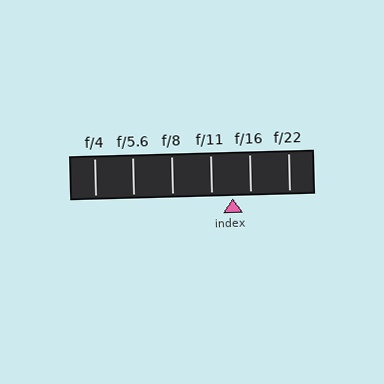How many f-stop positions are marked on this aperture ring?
There are 6 f-stop positions marked.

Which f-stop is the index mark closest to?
The index mark is closest to f/16.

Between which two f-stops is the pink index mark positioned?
The index mark is between f/11 and f/16.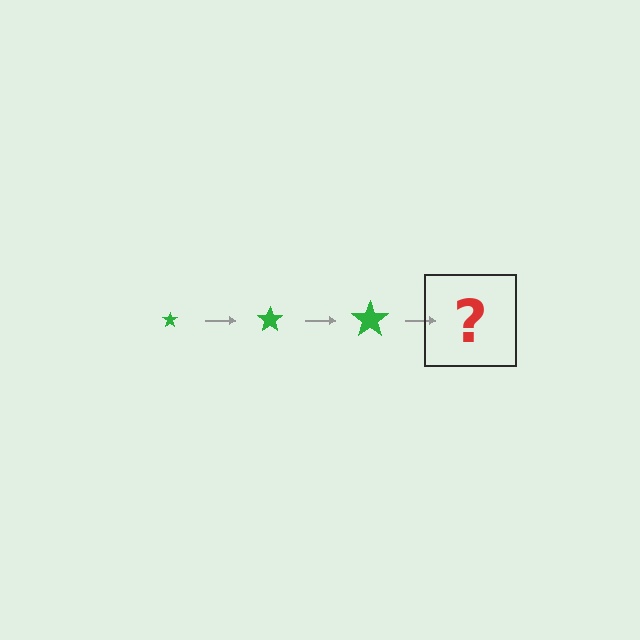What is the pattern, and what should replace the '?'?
The pattern is that the star gets progressively larger each step. The '?' should be a green star, larger than the previous one.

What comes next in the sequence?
The next element should be a green star, larger than the previous one.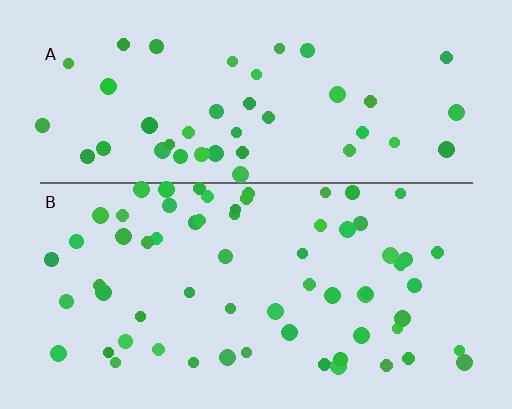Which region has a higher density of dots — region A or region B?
B (the bottom).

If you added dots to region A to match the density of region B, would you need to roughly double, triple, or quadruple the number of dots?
Approximately double.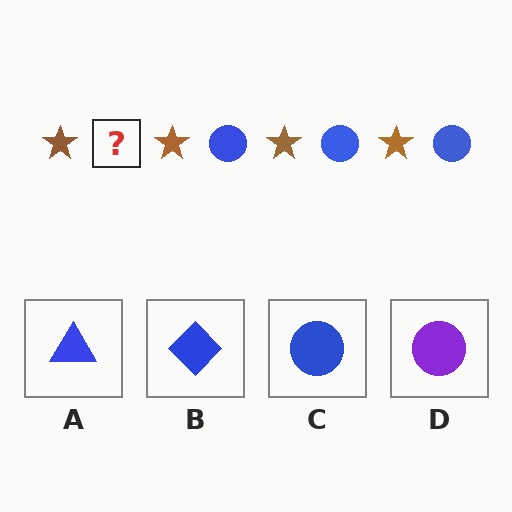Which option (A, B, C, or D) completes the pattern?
C.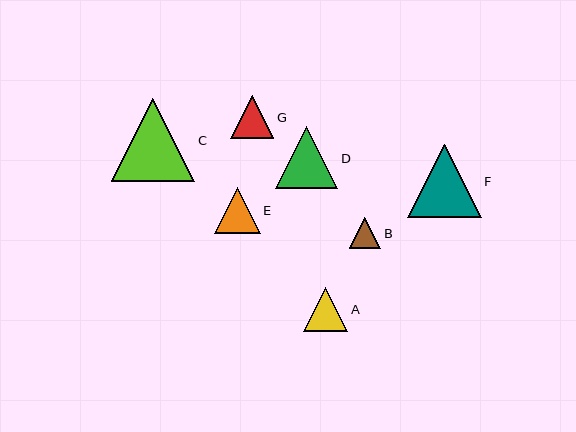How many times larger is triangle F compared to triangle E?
Triangle F is approximately 1.6 times the size of triangle E.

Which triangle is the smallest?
Triangle B is the smallest with a size of approximately 32 pixels.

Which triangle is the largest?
Triangle C is the largest with a size of approximately 84 pixels.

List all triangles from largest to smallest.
From largest to smallest: C, F, D, E, A, G, B.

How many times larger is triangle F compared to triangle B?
Triangle F is approximately 2.3 times the size of triangle B.